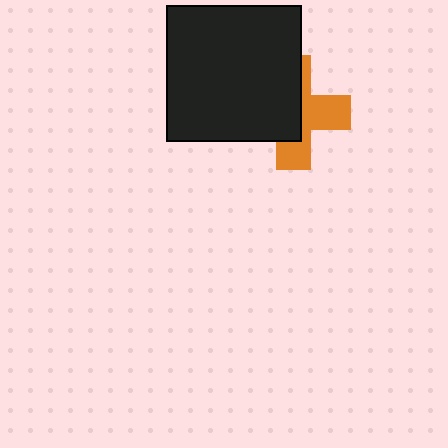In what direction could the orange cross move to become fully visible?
The orange cross could move right. That would shift it out from behind the black square entirely.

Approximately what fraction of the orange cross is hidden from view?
Roughly 53% of the orange cross is hidden behind the black square.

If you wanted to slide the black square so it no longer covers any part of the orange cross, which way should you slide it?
Slide it left — that is the most direct way to separate the two shapes.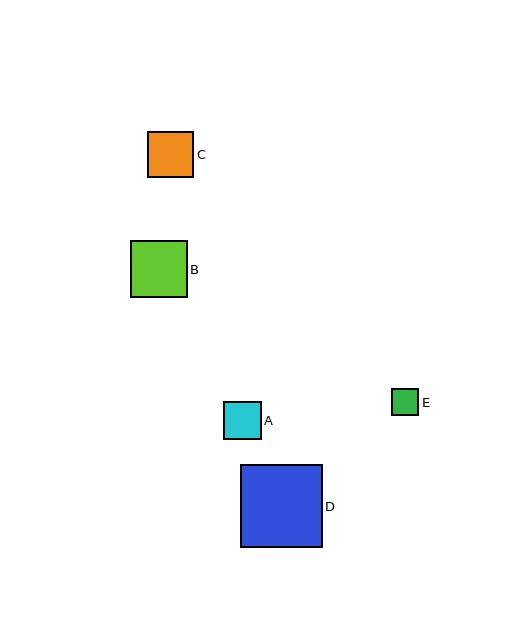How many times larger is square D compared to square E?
Square D is approximately 3.1 times the size of square E.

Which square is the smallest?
Square E is the smallest with a size of approximately 27 pixels.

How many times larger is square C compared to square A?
Square C is approximately 1.2 times the size of square A.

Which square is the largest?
Square D is the largest with a size of approximately 82 pixels.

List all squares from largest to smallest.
From largest to smallest: D, B, C, A, E.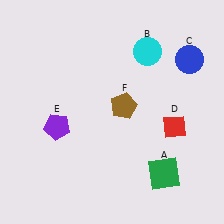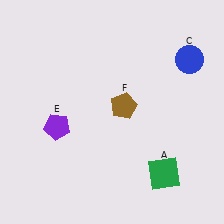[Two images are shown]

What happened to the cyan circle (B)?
The cyan circle (B) was removed in Image 2. It was in the top-right area of Image 1.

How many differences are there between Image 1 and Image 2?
There are 2 differences between the two images.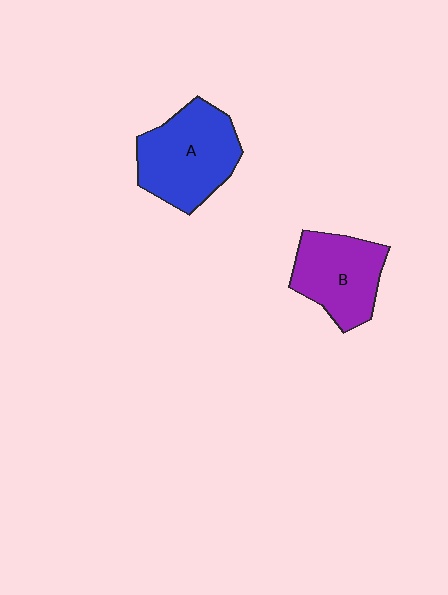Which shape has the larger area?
Shape A (blue).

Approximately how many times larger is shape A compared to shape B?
Approximately 1.2 times.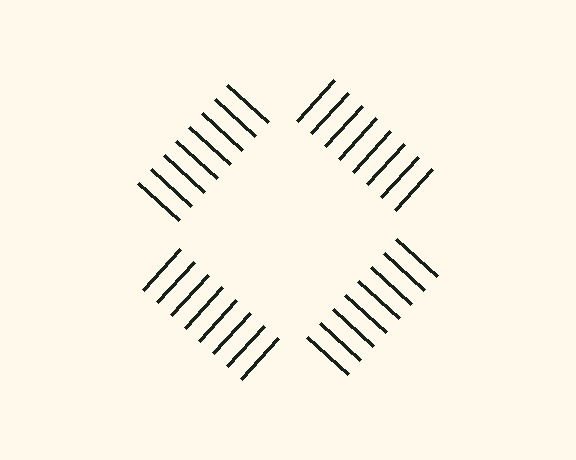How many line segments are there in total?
32 — 8 along each of the 4 edges.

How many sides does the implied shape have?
4 sides — the line-ends trace a square.